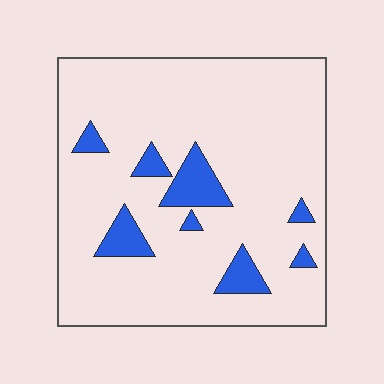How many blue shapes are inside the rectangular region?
8.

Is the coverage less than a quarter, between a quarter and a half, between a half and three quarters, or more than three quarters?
Less than a quarter.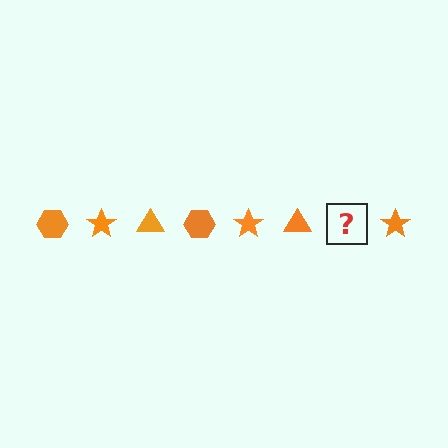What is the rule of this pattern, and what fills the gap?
The rule is that the pattern cycles through hexagon, star, triangle shapes in orange. The gap should be filled with an orange hexagon.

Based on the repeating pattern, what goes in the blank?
The blank should be an orange hexagon.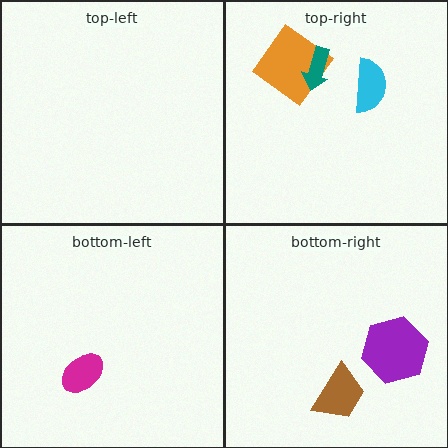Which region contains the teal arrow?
The top-right region.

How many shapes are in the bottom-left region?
1.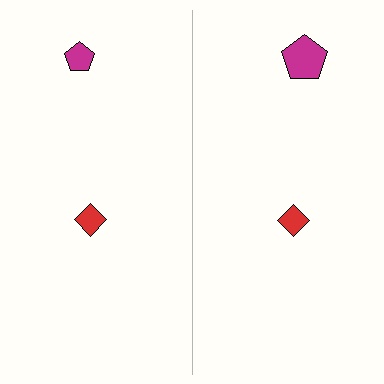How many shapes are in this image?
There are 4 shapes in this image.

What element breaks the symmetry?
The magenta pentagon on the right side has a different size than its mirror counterpart.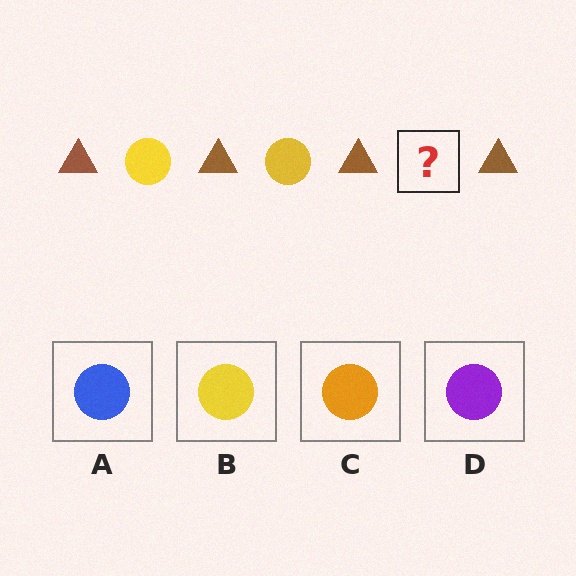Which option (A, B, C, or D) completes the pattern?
B.